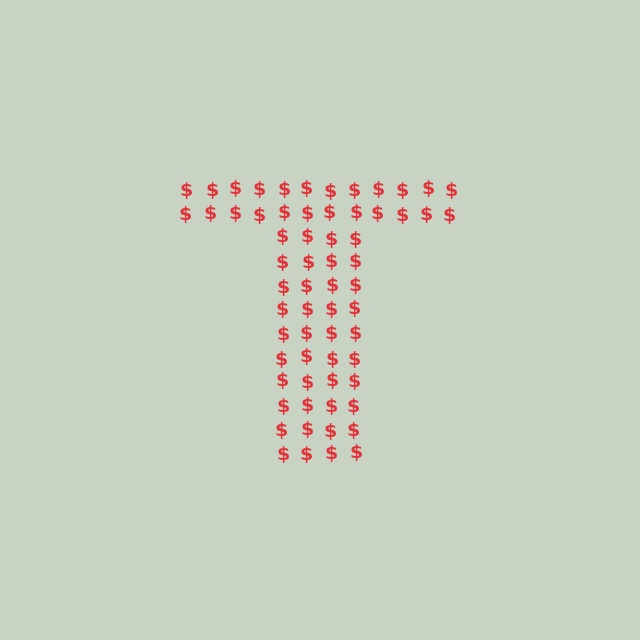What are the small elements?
The small elements are dollar signs.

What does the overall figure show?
The overall figure shows the letter T.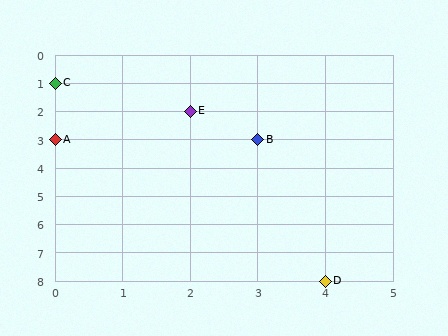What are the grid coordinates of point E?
Point E is at grid coordinates (2, 2).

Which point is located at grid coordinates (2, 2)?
Point E is at (2, 2).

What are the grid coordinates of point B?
Point B is at grid coordinates (3, 3).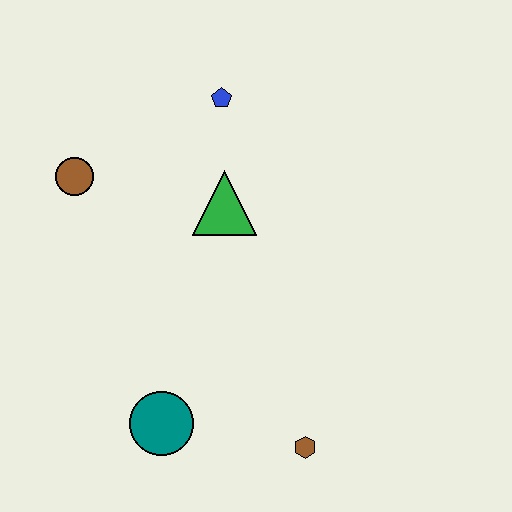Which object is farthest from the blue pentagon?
The brown hexagon is farthest from the blue pentagon.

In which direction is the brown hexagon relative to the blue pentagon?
The brown hexagon is below the blue pentagon.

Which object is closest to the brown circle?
The green triangle is closest to the brown circle.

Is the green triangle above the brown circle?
No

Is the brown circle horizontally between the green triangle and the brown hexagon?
No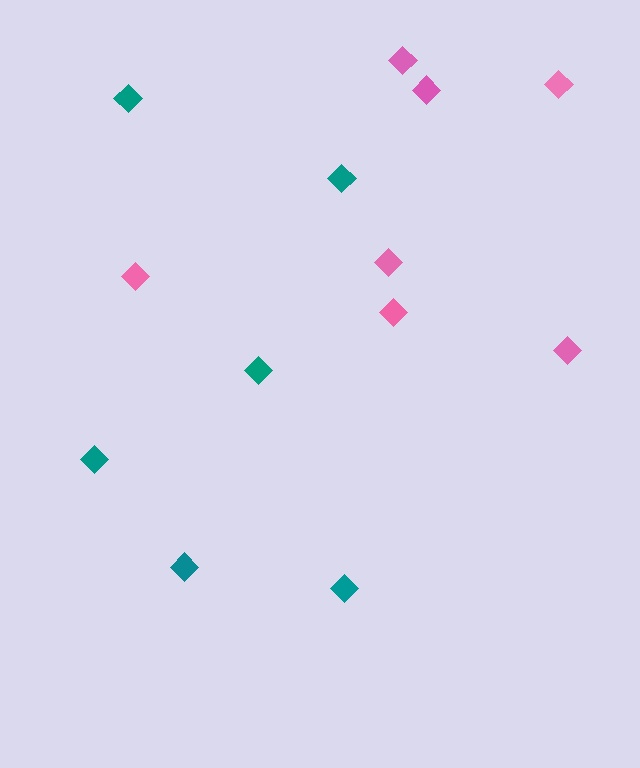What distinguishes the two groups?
There are 2 groups: one group of pink diamonds (7) and one group of teal diamonds (6).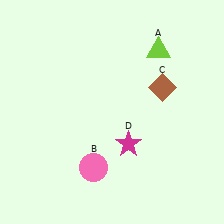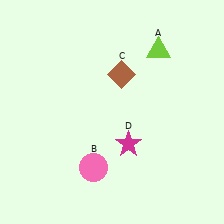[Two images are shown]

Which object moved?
The brown diamond (C) moved left.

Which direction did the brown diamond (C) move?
The brown diamond (C) moved left.